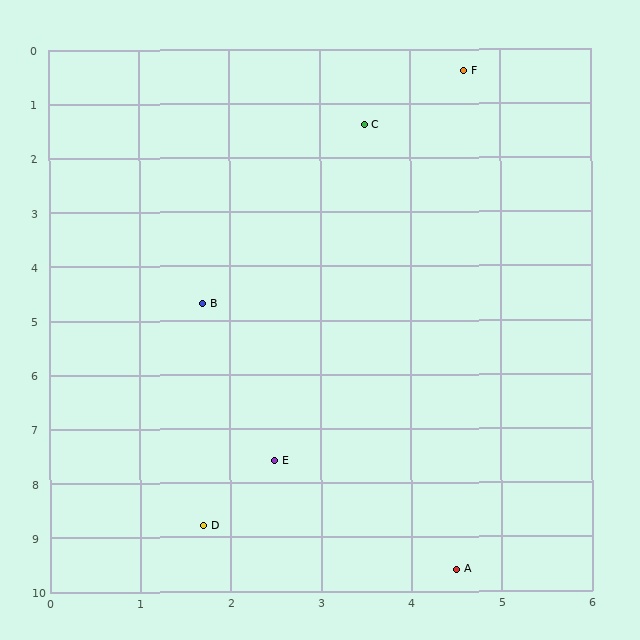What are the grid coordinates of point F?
Point F is at approximately (4.6, 0.4).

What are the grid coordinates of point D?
Point D is at approximately (1.7, 8.8).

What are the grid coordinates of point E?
Point E is at approximately (2.5, 7.6).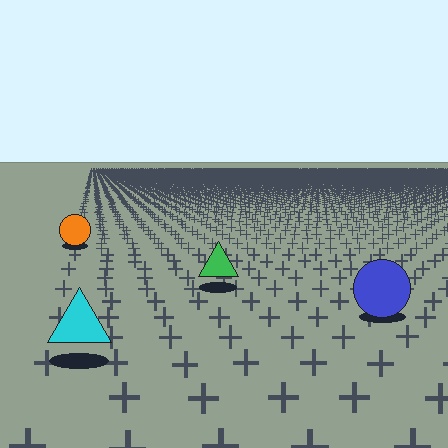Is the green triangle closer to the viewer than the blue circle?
No. The blue circle is closer — you can tell from the texture gradient: the ground texture is coarser near it.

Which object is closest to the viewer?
The cyan triangle is closest. The texture marks near it are larger and more spread out.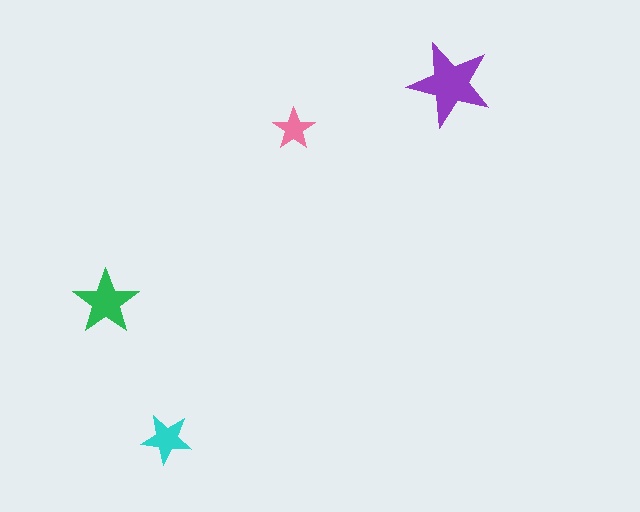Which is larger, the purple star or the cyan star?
The purple one.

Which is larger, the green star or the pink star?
The green one.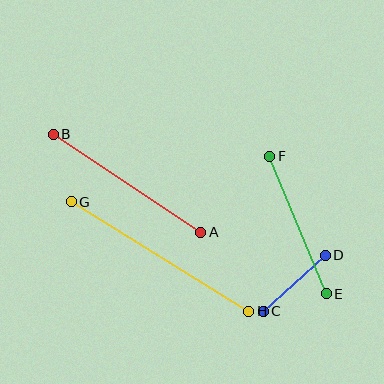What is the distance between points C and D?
The distance is approximately 84 pixels.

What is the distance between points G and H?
The distance is approximately 209 pixels.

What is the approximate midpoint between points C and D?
The midpoint is at approximately (294, 283) pixels.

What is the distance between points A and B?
The distance is approximately 177 pixels.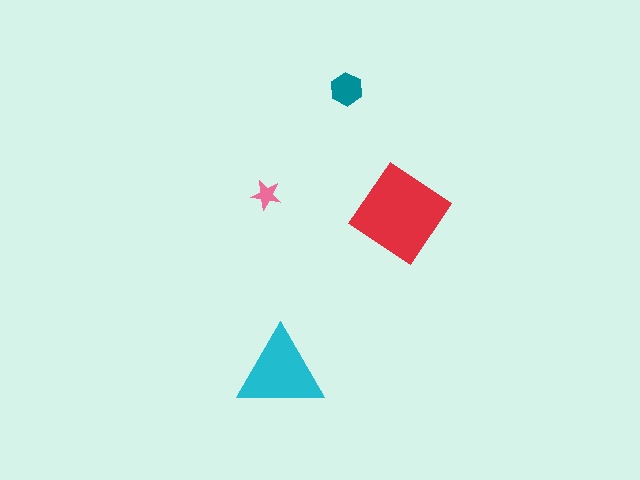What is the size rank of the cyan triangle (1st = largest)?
2nd.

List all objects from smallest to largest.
The pink star, the teal hexagon, the cyan triangle, the red diamond.